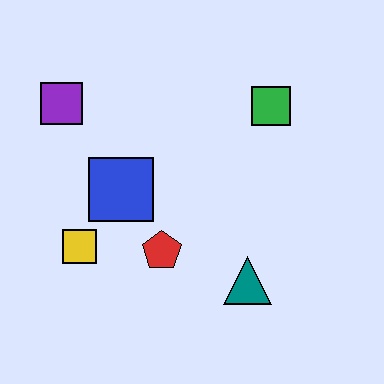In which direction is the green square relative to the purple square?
The green square is to the right of the purple square.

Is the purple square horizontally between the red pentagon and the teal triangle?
No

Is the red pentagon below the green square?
Yes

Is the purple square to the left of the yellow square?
Yes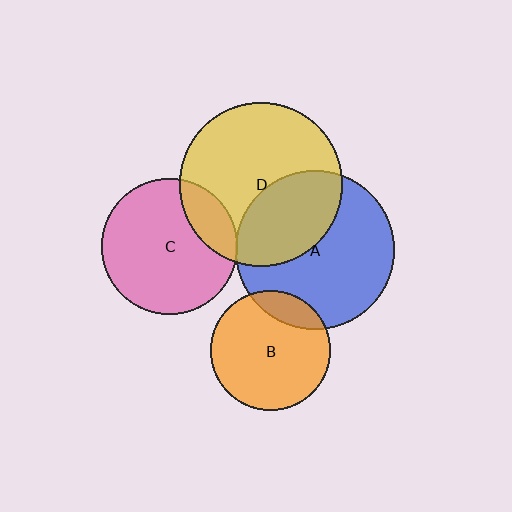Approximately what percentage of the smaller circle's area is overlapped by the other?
Approximately 15%.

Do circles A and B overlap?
Yes.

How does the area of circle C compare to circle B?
Approximately 1.3 times.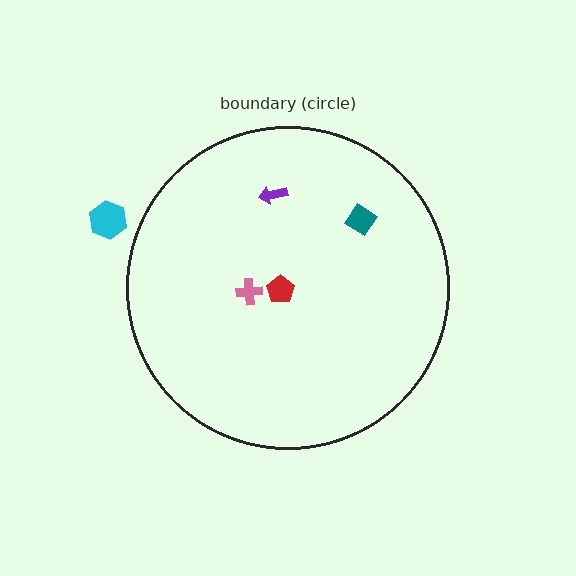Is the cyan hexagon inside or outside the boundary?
Outside.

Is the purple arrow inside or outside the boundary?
Inside.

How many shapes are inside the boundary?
4 inside, 1 outside.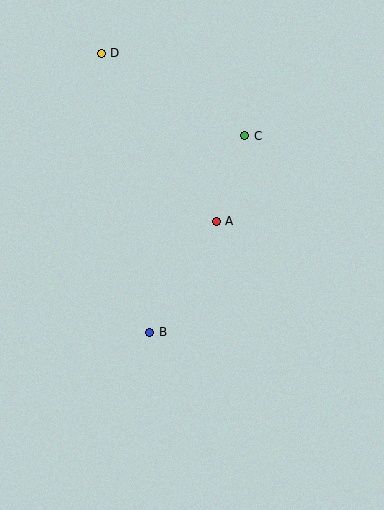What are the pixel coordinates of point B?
Point B is at (150, 332).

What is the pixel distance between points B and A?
The distance between B and A is 129 pixels.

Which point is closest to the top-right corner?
Point C is closest to the top-right corner.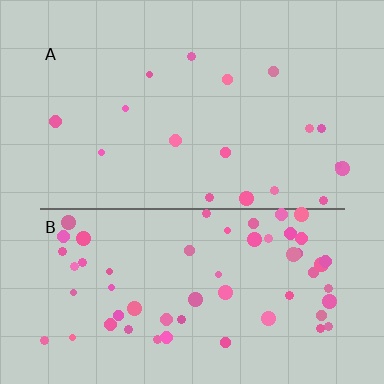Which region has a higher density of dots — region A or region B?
B (the bottom).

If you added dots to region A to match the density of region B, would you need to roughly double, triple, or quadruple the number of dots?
Approximately triple.